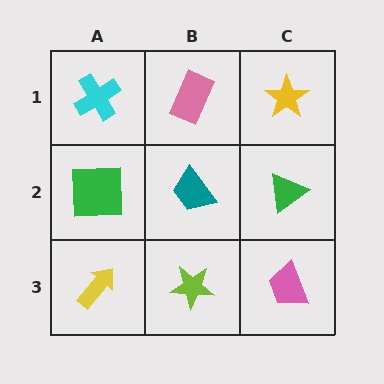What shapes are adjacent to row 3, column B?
A teal trapezoid (row 2, column B), a yellow arrow (row 3, column A), a pink trapezoid (row 3, column C).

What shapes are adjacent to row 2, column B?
A pink rectangle (row 1, column B), a lime star (row 3, column B), a green square (row 2, column A), a green triangle (row 2, column C).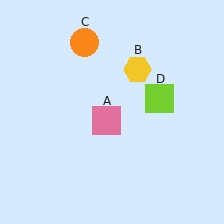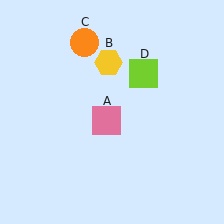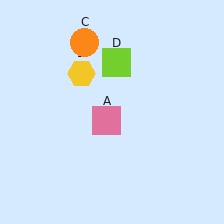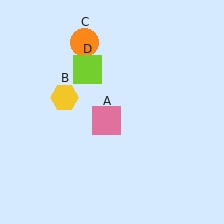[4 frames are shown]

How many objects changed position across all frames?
2 objects changed position: yellow hexagon (object B), lime square (object D).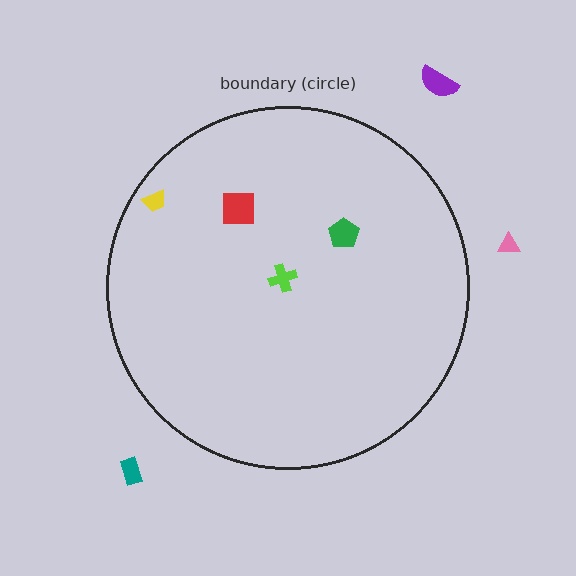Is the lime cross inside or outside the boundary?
Inside.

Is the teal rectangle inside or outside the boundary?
Outside.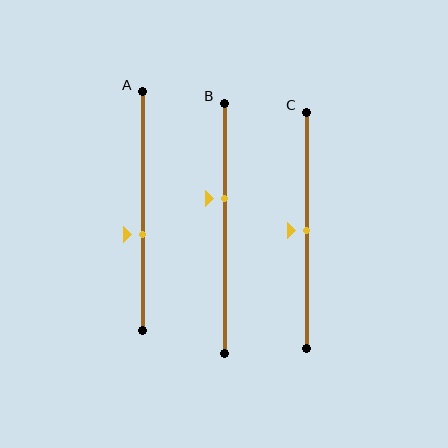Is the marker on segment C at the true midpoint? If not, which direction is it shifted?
Yes, the marker on segment C is at the true midpoint.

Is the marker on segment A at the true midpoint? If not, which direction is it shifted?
No, the marker on segment A is shifted downward by about 10% of the segment length.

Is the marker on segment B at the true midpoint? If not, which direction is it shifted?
No, the marker on segment B is shifted upward by about 12% of the segment length.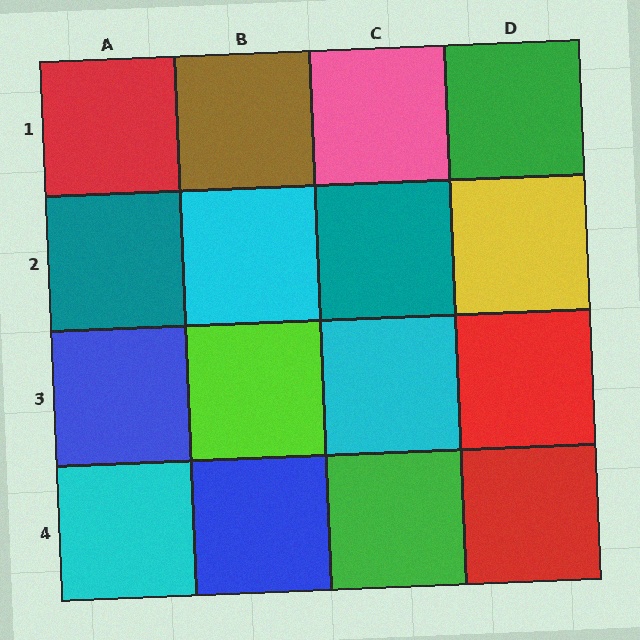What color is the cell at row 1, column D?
Green.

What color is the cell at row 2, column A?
Teal.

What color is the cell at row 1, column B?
Brown.